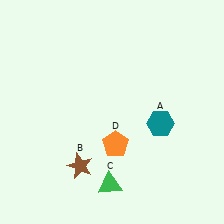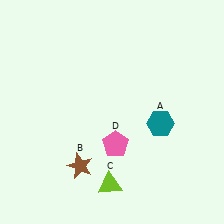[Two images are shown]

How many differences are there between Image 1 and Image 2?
There are 2 differences between the two images.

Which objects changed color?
C changed from green to lime. D changed from orange to pink.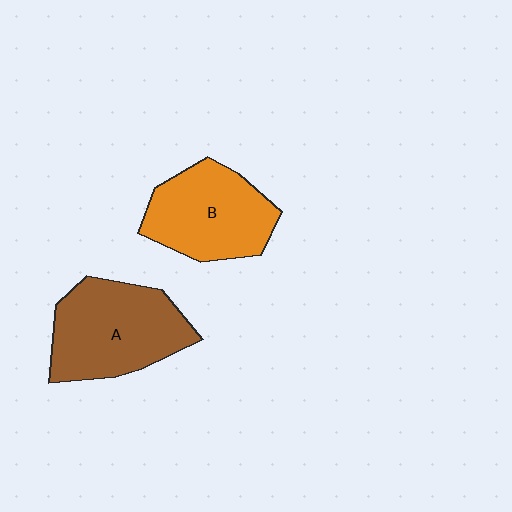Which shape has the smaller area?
Shape B (orange).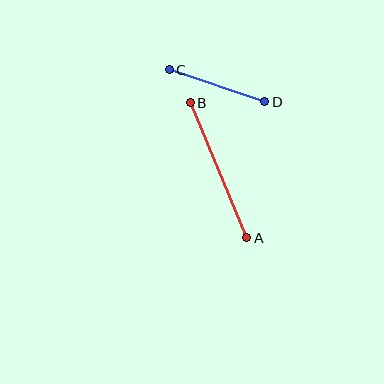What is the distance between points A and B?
The distance is approximately 146 pixels.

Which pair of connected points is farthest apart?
Points A and B are farthest apart.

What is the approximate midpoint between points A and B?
The midpoint is at approximately (219, 170) pixels.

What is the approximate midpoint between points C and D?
The midpoint is at approximately (217, 86) pixels.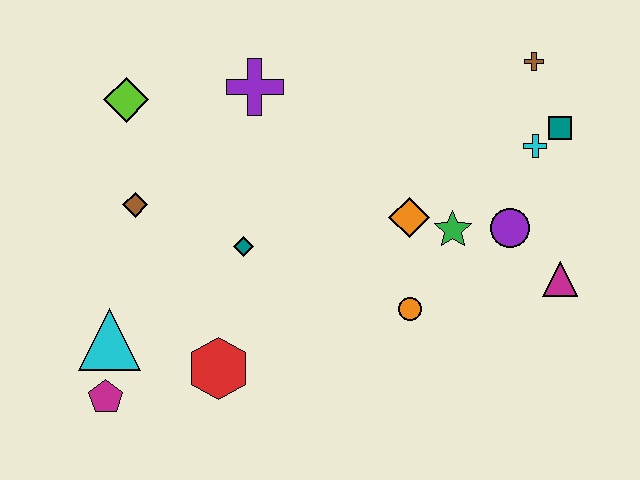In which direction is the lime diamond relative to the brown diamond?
The lime diamond is above the brown diamond.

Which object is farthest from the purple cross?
The magenta triangle is farthest from the purple cross.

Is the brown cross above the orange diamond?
Yes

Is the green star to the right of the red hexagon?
Yes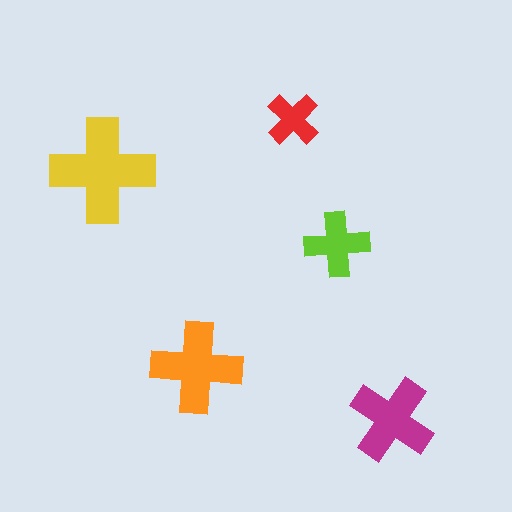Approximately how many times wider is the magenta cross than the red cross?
About 1.5 times wider.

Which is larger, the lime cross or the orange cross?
The orange one.